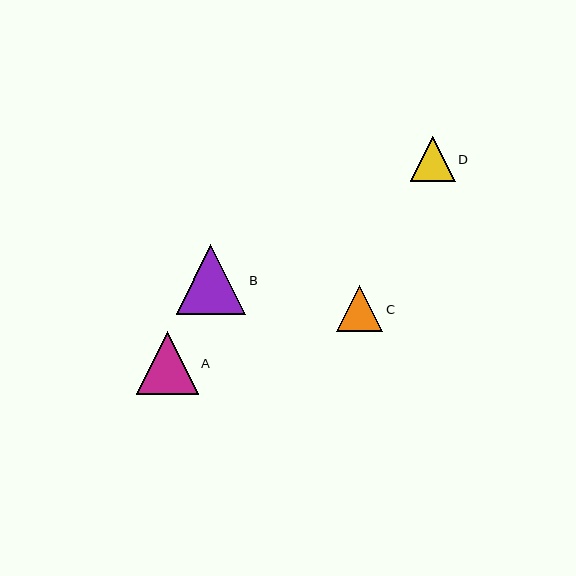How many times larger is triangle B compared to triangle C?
Triangle B is approximately 1.5 times the size of triangle C.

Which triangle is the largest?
Triangle B is the largest with a size of approximately 70 pixels.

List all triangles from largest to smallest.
From largest to smallest: B, A, C, D.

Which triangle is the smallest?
Triangle D is the smallest with a size of approximately 45 pixels.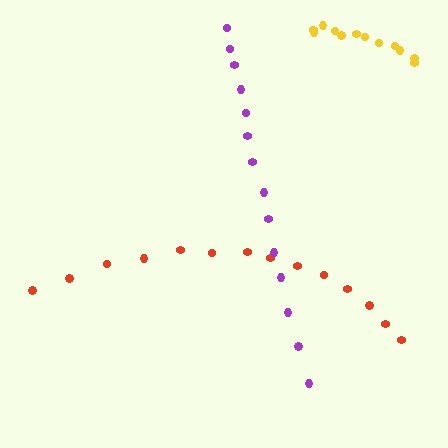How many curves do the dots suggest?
There are 3 distinct paths.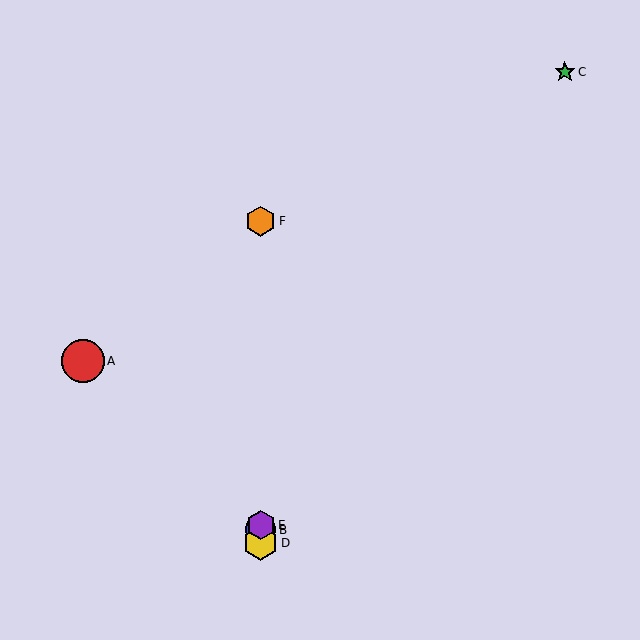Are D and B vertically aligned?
Yes, both are at x≈261.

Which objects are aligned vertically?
Objects B, D, E, F are aligned vertically.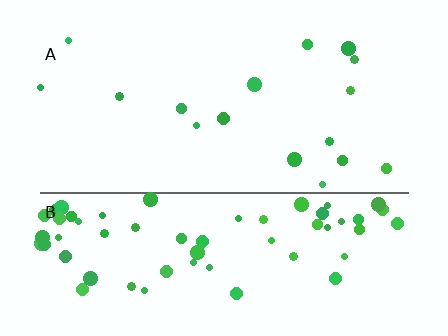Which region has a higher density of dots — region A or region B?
B (the bottom).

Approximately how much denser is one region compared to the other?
Approximately 4.0× — region B over region A.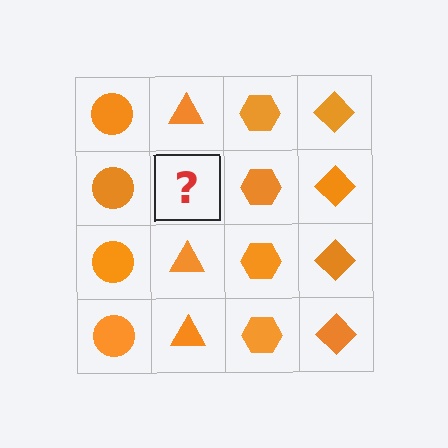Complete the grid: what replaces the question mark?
The question mark should be replaced with an orange triangle.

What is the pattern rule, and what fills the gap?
The rule is that each column has a consistent shape. The gap should be filled with an orange triangle.